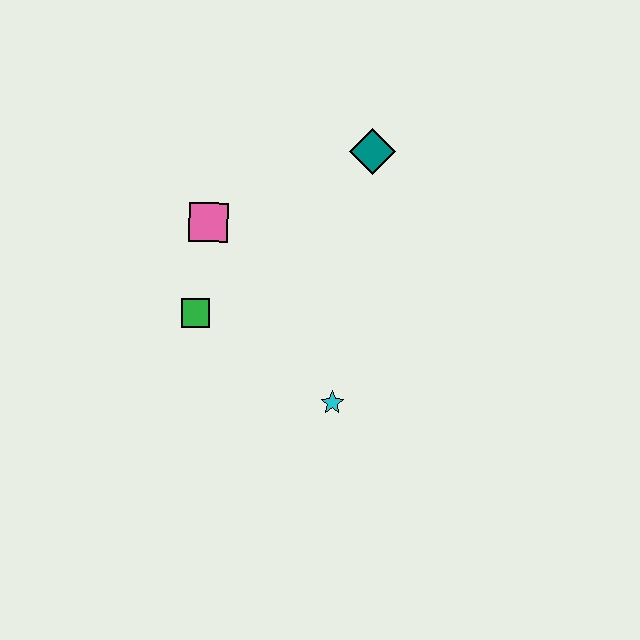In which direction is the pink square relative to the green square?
The pink square is above the green square.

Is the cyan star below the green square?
Yes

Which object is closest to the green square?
The pink square is closest to the green square.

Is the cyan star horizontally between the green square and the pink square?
No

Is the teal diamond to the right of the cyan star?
Yes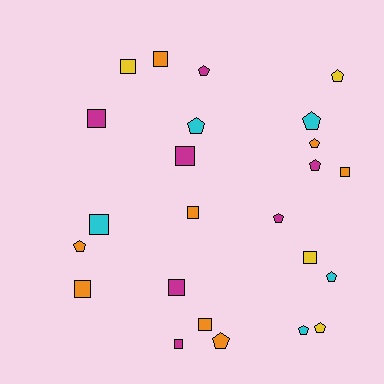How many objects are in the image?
There are 24 objects.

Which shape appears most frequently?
Pentagon, with 12 objects.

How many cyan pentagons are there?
There are 4 cyan pentagons.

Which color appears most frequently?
Orange, with 8 objects.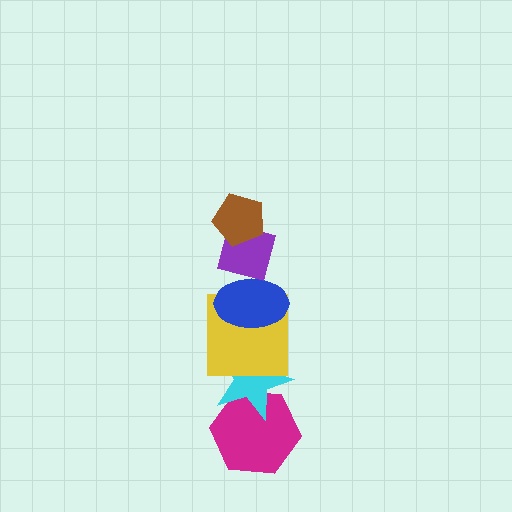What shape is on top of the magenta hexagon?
The cyan star is on top of the magenta hexagon.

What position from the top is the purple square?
The purple square is 2nd from the top.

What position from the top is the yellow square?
The yellow square is 4th from the top.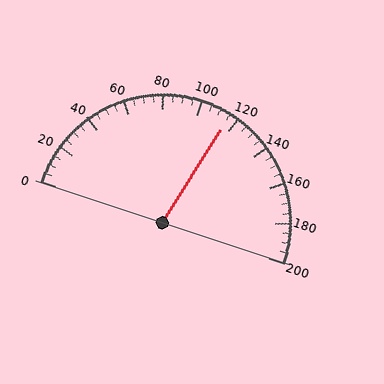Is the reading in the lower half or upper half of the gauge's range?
The reading is in the upper half of the range (0 to 200).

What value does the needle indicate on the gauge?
The needle indicates approximately 115.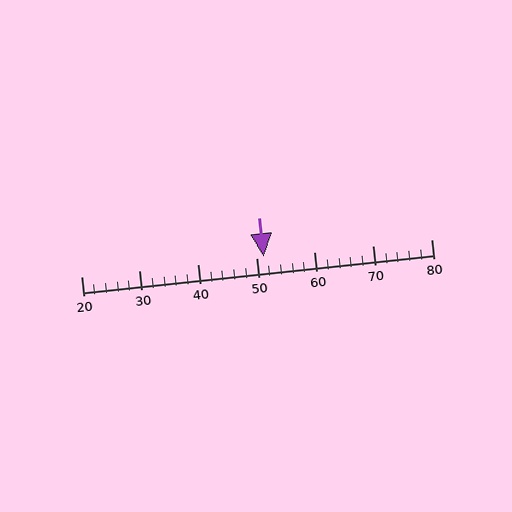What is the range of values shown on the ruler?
The ruler shows values from 20 to 80.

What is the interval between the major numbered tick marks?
The major tick marks are spaced 10 units apart.